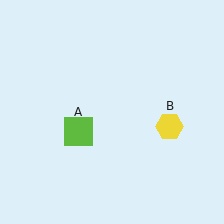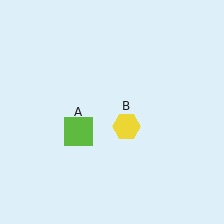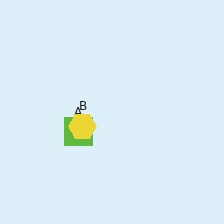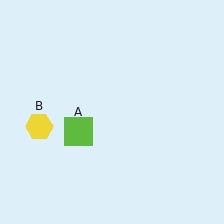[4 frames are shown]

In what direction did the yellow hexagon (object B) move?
The yellow hexagon (object B) moved left.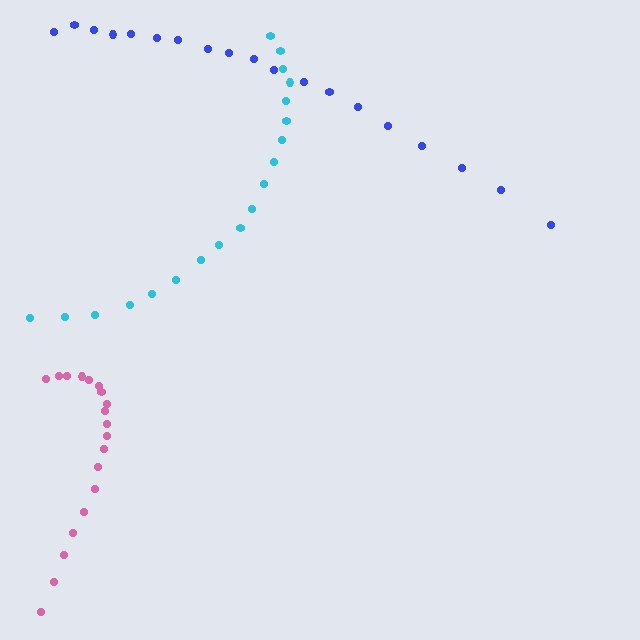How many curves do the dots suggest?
There are 3 distinct paths.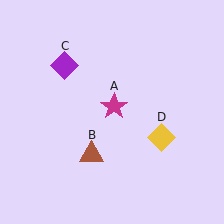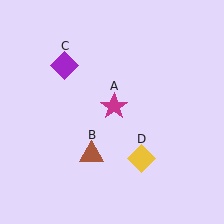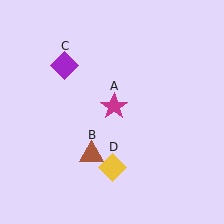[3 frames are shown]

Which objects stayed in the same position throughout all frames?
Magenta star (object A) and brown triangle (object B) and purple diamond (object C) remained stationary.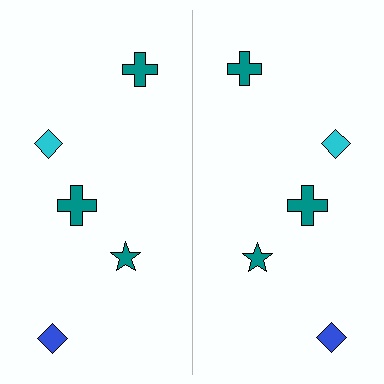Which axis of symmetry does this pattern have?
The pattern has a vertical axis of symmetry running through the center of the image.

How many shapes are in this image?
There are 10 shapes in this image.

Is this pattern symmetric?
Yes, this pattern has bilateral (reflection) symmetry.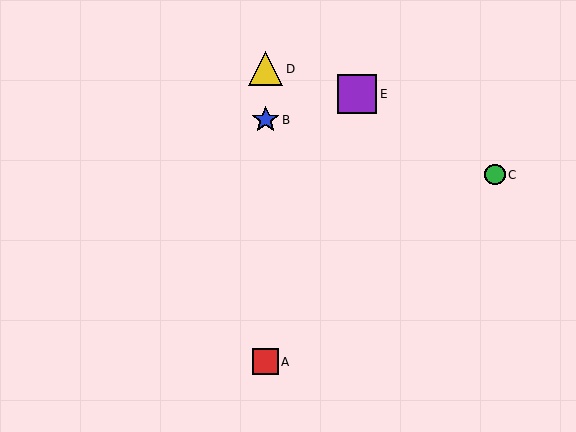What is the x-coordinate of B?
Object B is at x≈266.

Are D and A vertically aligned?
Yes, both are at x≈266.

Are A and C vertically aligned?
No, A is at x≈266 and C is at x≈495.